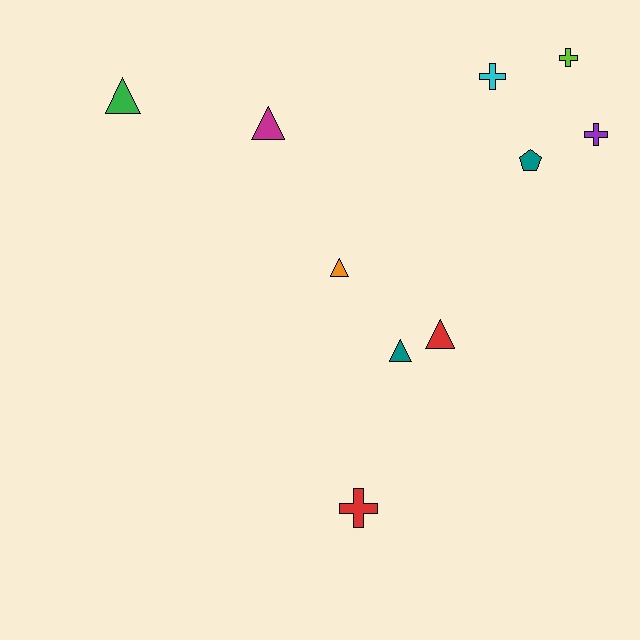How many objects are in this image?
There are 10 objects.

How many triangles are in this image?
There are 5 triangles.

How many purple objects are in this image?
There is 1 purple object.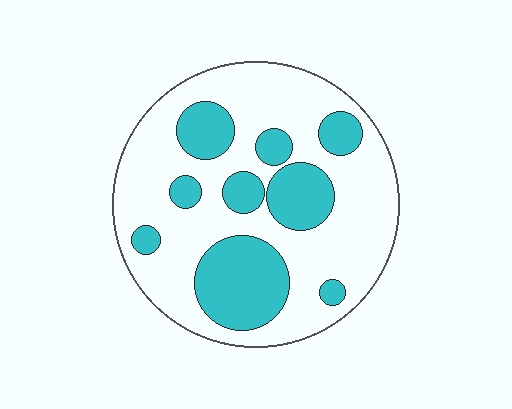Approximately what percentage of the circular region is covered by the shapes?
Approximately 30%.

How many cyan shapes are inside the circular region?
9.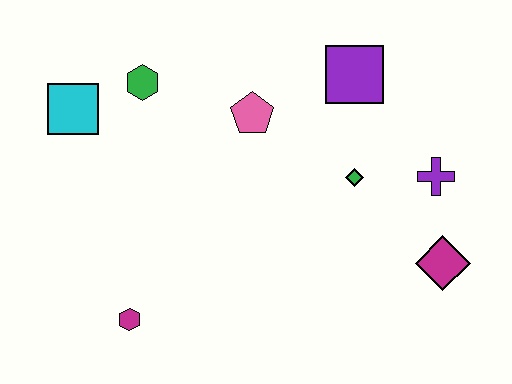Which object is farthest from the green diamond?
The cyan square is farthest from the green diamond.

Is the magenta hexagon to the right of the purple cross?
No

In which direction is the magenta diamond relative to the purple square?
The magenta diamond is below the purple square.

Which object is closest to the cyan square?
The green hexagon is closest to the cyan square.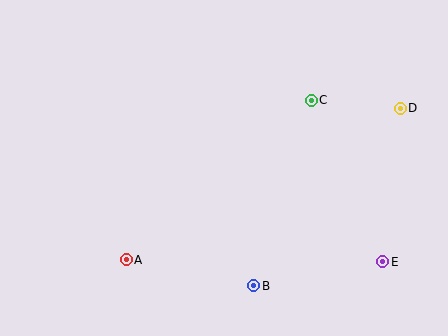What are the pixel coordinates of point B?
Point B is at (254, 286).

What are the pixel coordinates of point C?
Point C is at (311, 100).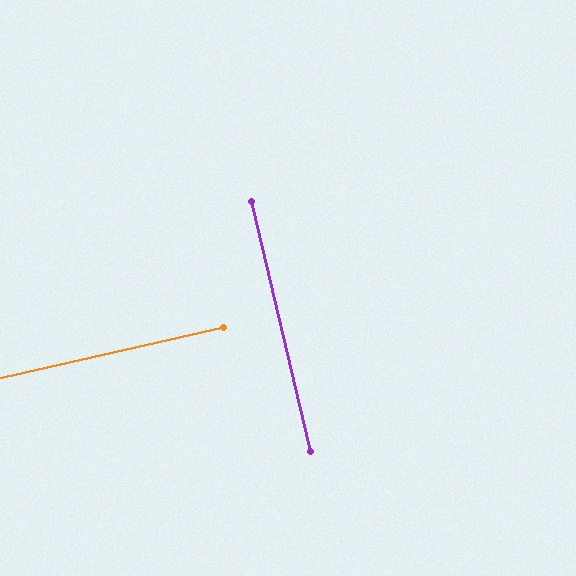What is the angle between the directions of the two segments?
Approximately 90 degrees.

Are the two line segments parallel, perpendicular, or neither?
Perpendicular — they meet at approximately 90°.